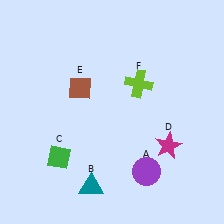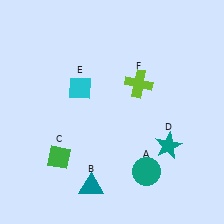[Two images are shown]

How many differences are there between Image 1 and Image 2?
There are 3 differences between the two images.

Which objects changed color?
A changed from purple to teal. D changed from magenta to teal. E changed from brown to cyan.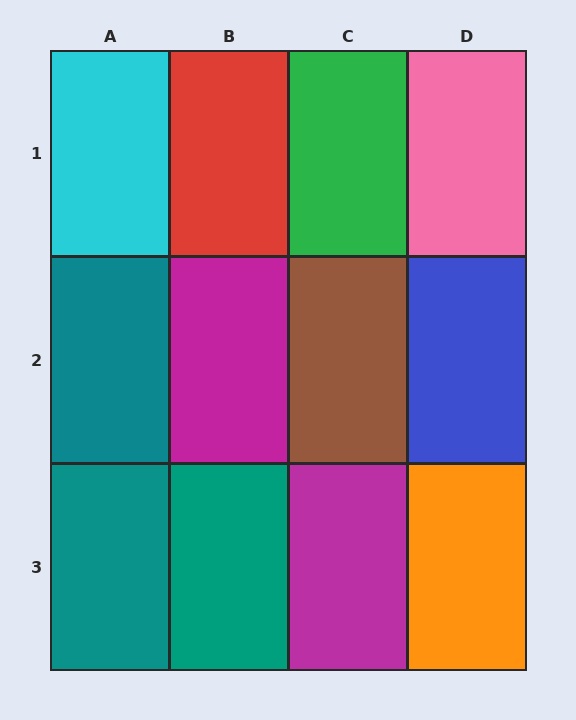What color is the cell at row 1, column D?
Pink.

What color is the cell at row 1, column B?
Red.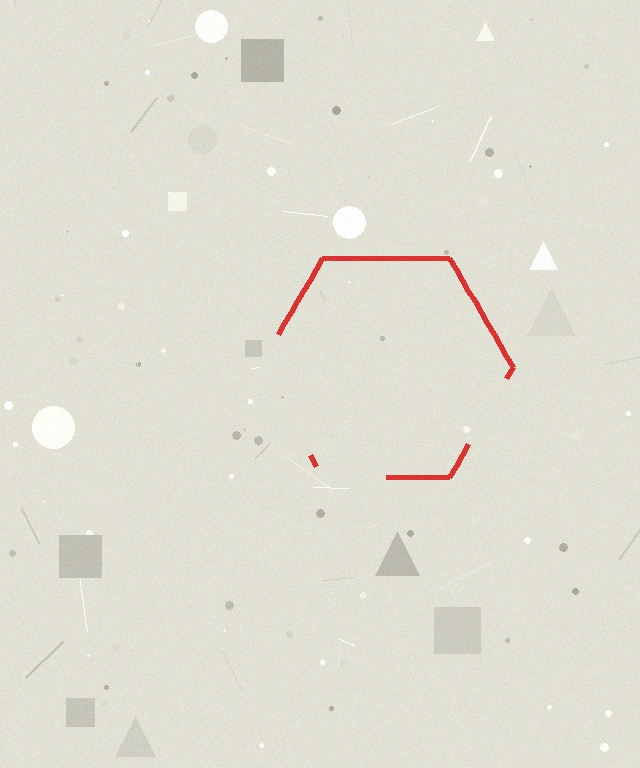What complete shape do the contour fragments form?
The contour fragments form a hexagon.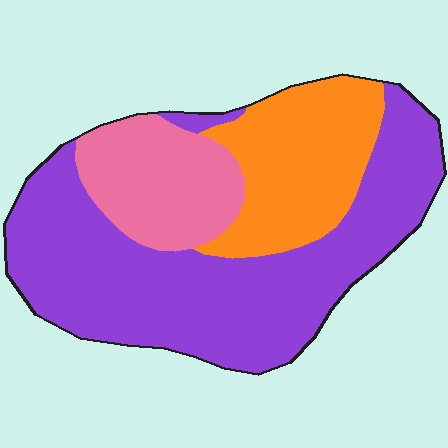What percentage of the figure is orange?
Orange takes up about one quarter (1/4) of the figure.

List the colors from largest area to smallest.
From largest to smallest: purple, orange, pink.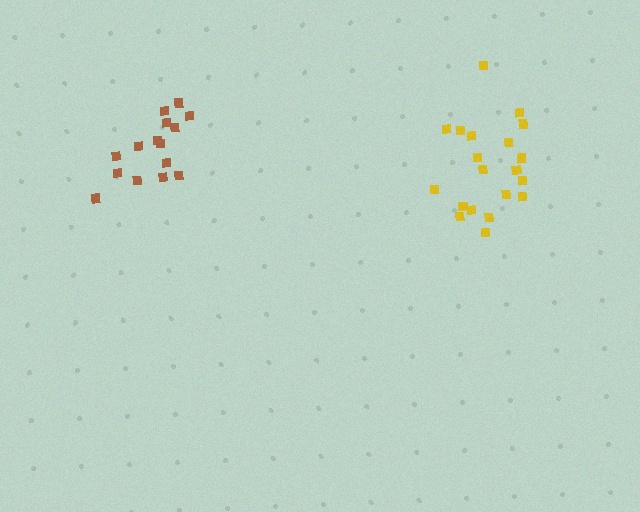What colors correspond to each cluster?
The clusters are colored: brown, yellow.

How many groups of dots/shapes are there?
There are 2 groups.